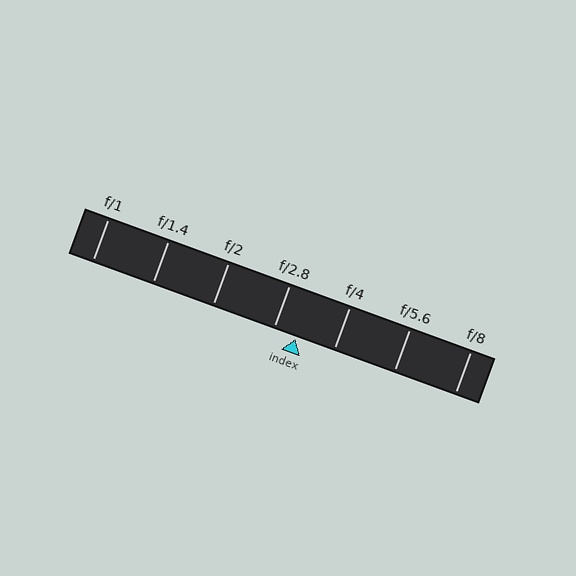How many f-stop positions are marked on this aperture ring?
There are 7 f-stop positions marked.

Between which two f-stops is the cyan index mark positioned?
The index mark is between f/2.8 and f/4.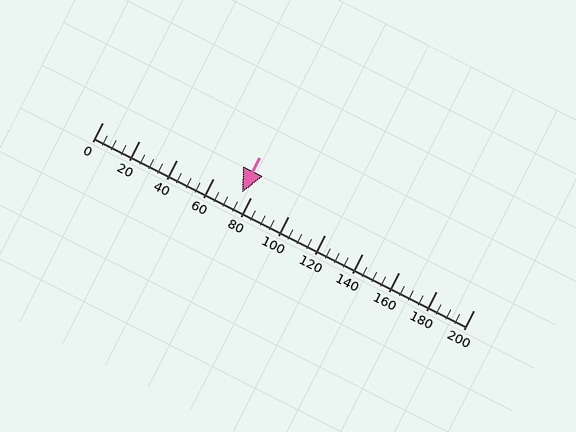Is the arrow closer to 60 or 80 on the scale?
The arrow is closer to 80.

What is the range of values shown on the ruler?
The ruler shows values from 0 to 200.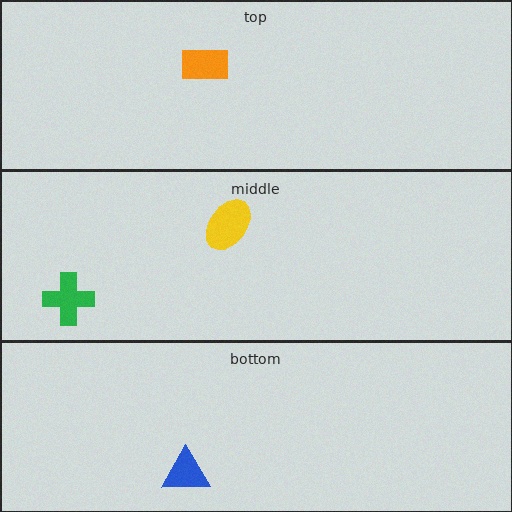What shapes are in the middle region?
The yellow ellipse, the green cross.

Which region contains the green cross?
The middle region.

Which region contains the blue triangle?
The bottom region.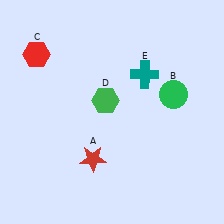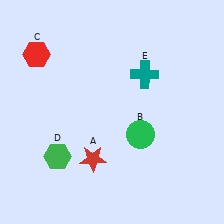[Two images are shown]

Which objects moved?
The objects that moved are: the green circle (B), the green hexagon (D).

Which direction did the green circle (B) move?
The green circle (B) moved down.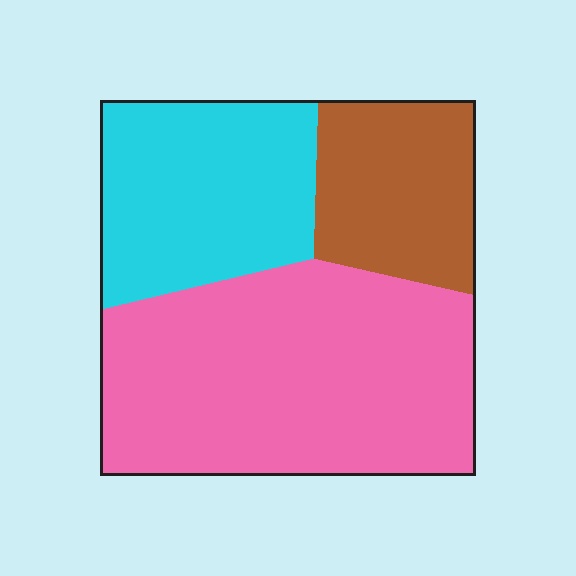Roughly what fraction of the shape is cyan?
Cyan covers 28% of the shape.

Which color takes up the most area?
Pink, at roughly 50%.